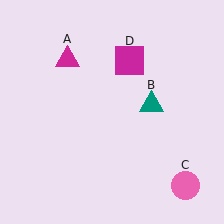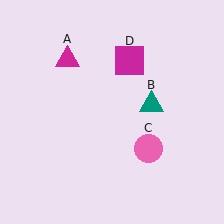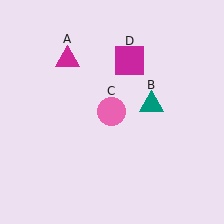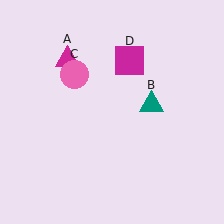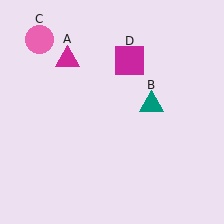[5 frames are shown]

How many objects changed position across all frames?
1 object changed position: pink circle (object C).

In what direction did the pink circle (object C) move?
The pink circle (object C) moved up and to the left.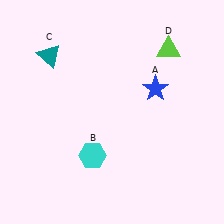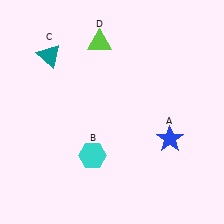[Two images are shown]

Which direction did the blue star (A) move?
The blue star (A) moved down.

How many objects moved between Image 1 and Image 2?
2 objects moved between the two images.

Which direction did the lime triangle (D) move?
The lime triangle (D) moved left.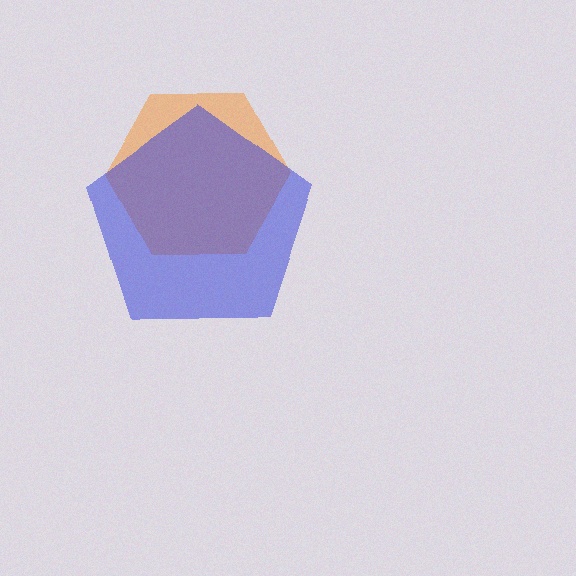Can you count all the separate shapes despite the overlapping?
Yes, there are 2 separate shapes.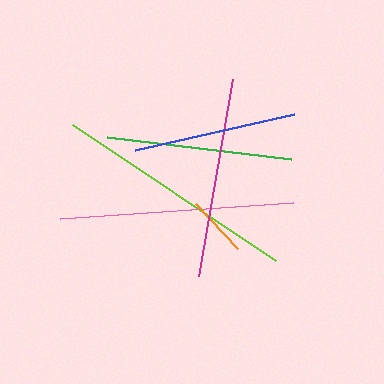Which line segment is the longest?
The lime line is the longest at approximately 244 pixels.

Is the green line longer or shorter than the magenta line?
The magenta line is longer than the green line.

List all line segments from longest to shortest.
From longest to shortest: lime, pink, magenta, green, blue, orange.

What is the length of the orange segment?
The orange segment is approximately 62 pixels long.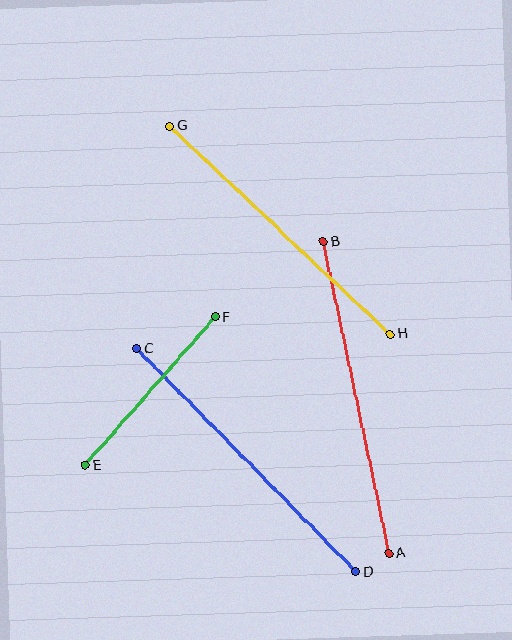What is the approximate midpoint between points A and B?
The midpoint is at approximately (356, 397) pixels.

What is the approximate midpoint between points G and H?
The midpoint is at approximately (280, 230) pixels.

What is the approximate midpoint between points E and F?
The midpoint is at approximately (150, 391) pixels.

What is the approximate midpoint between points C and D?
The midpoint is at approximately (246, 460) pixels.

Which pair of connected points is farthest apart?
Points A and B are farthest apart.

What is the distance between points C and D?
The distance is approximately 313 pixels.